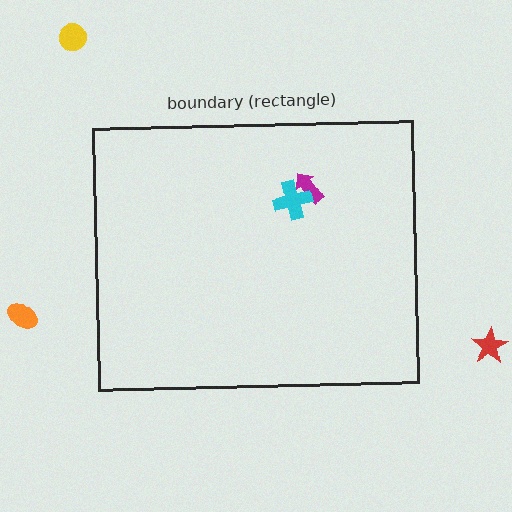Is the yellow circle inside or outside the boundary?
Outside.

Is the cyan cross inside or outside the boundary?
Inside.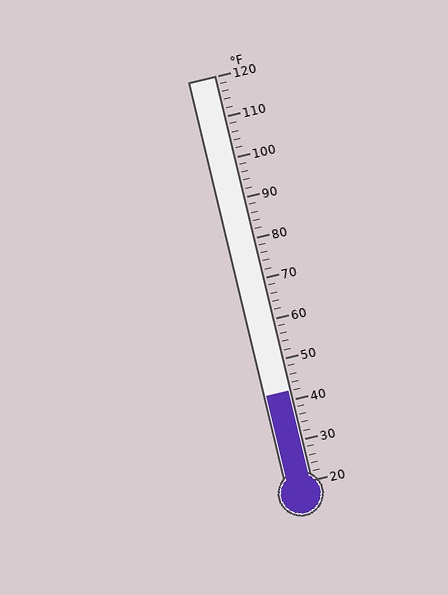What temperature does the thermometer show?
The thermometer shows approximately 42°F.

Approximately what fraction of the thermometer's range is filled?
The thermometer is filled to approximately 20% of its range.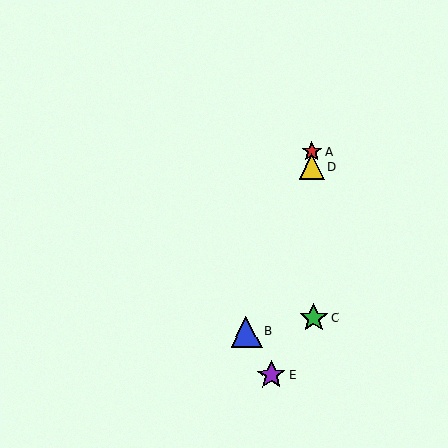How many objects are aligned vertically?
3 objects (A, C, D) are aligned vertically.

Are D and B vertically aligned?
No, D is at x≈312 and B is at x≈246.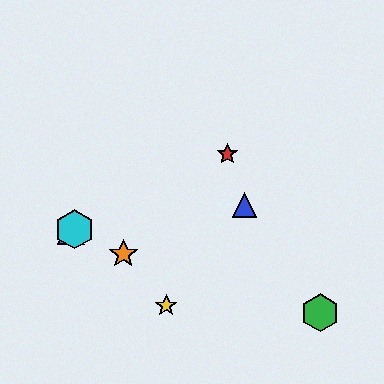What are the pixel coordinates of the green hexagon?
The green hexagon is at (320, 313).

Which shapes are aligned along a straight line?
The red star, the purple triangle, the cyan hexagon are aligned along a straight line.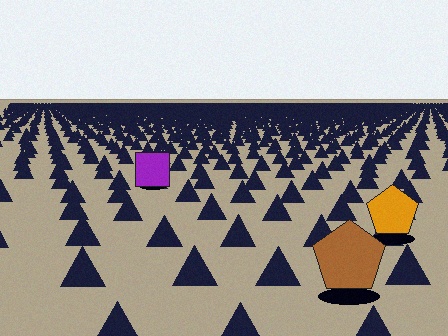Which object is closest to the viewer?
The brown pentagon is closest. The texture marks near it are larger and more spread out.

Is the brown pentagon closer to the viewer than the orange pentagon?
Yes. The brown pentagon is closer — you can tell from the texture gradient: the ground texture is coarser near it.